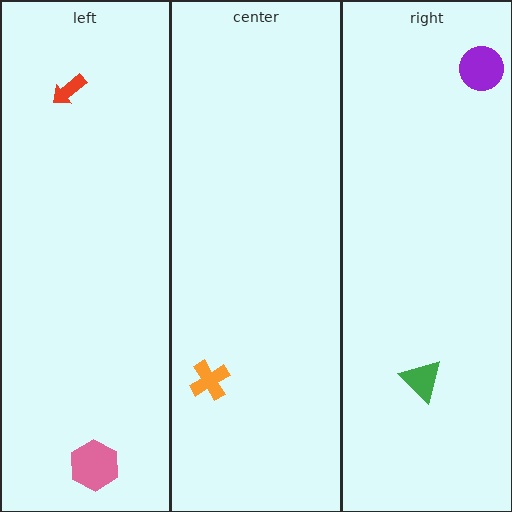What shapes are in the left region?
The red arrow, the pink hexagon.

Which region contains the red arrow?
The left region.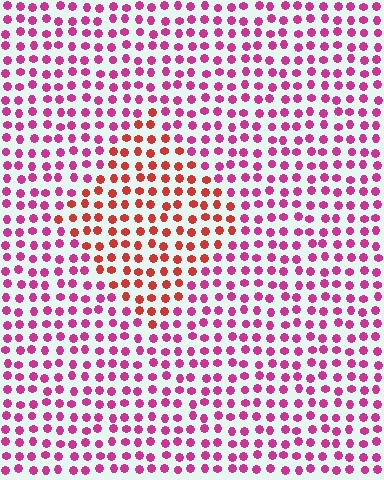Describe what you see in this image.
The image is filled with small magenta elements in a uniform arrangement. A diamond-shaped region is visible where the elements are tinted to a slightly different hue, forming a subtle color boundary.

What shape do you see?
I see a diamond.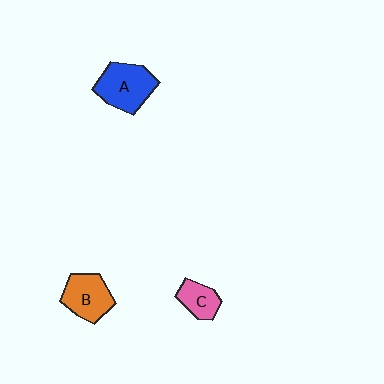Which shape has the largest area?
Shape A (blue).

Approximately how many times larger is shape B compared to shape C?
Approximately 1.5 times.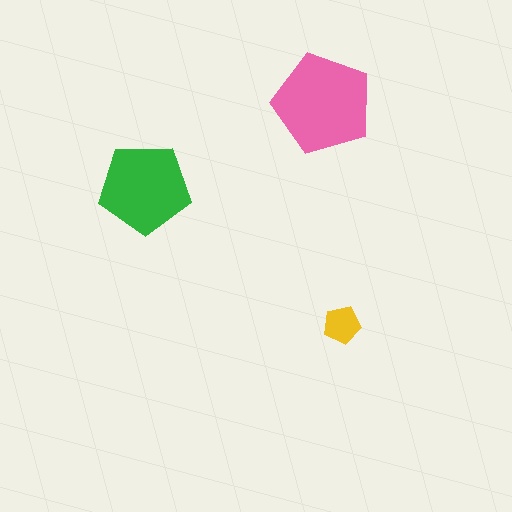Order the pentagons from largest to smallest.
the pink one, the green one, the yellow one.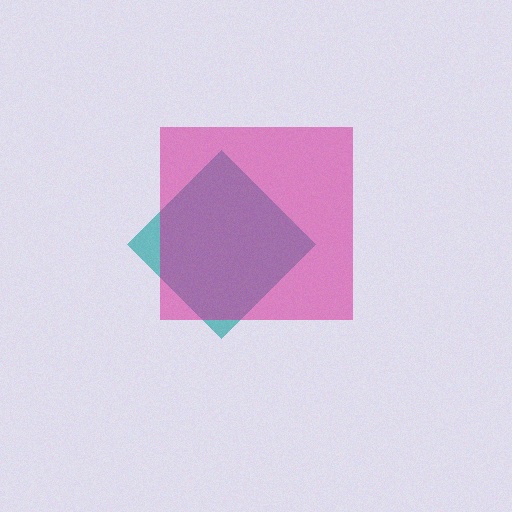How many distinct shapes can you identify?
There are 2 distinct shapes: a teal diamond, a magenta square.